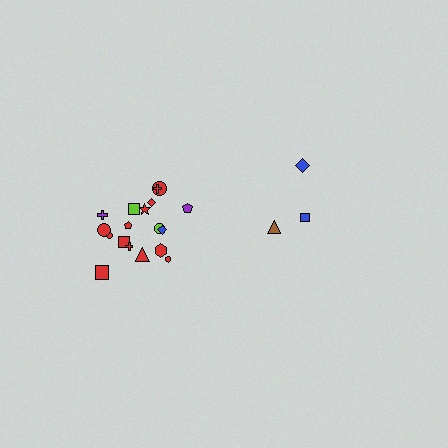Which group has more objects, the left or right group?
The left group.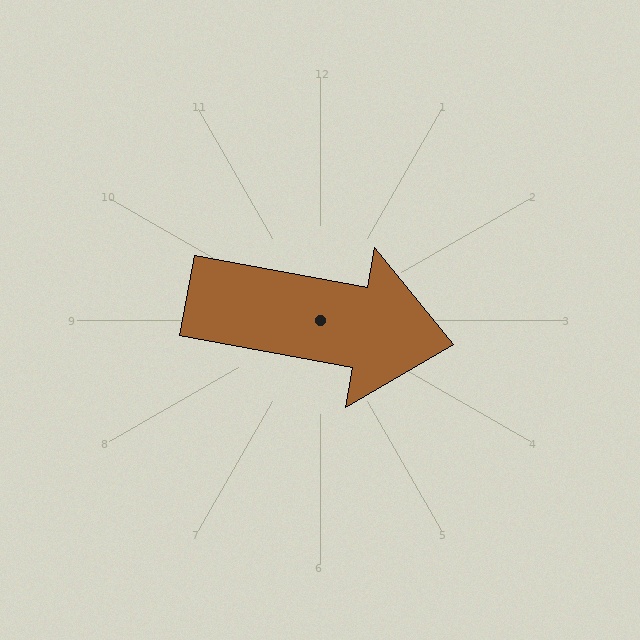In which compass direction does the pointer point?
East.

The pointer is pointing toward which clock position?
Roughly 3 o'clock.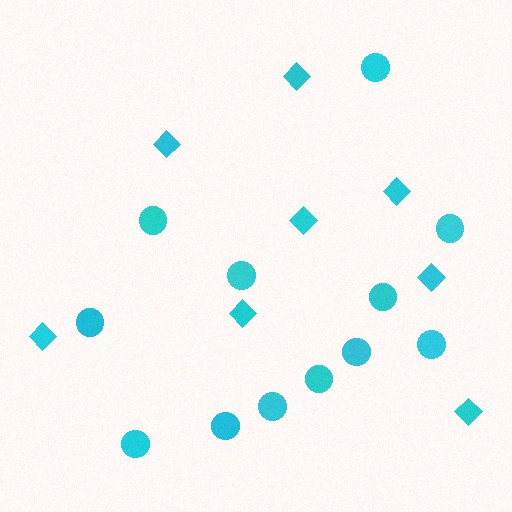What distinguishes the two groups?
There are 2 groups: one group of circles (12) and one group of diamonds (8).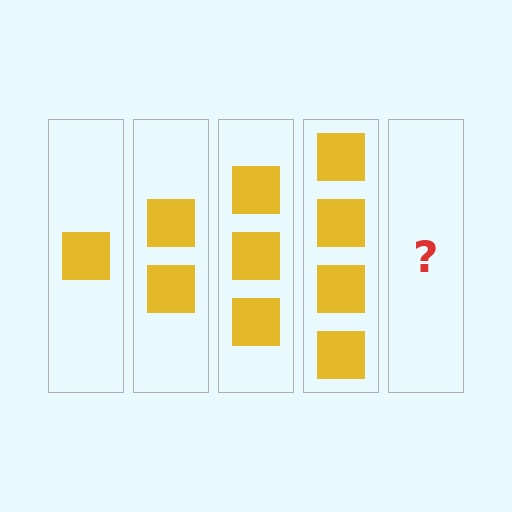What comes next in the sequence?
The next element should be 5 squares.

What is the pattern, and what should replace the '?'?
The pattern is that each step adds one more square. The '?' should be 5 squares.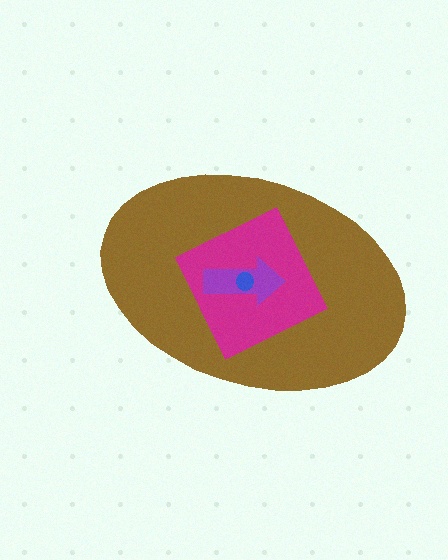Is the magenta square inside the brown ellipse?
Yes.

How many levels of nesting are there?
4.